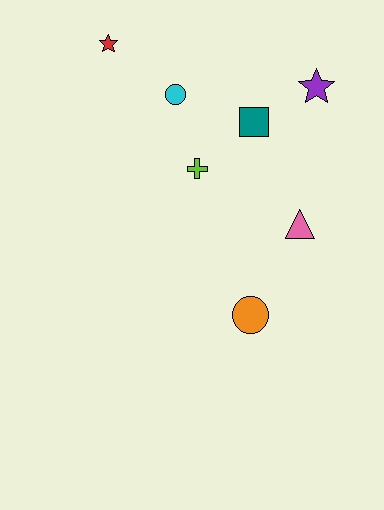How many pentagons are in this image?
There are no pentagons.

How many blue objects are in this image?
There are no blue objects.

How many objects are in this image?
There are 7 objects.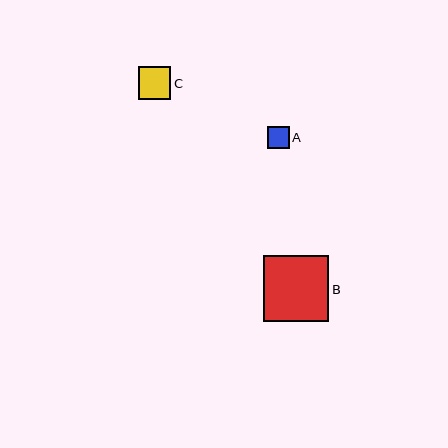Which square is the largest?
Square B is the largest with a size of approximately 66 pixels.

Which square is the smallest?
Square A is the smallest with a size of approximately 22 pixels.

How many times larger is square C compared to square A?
Square C is approximately 1.5 times the size of square A.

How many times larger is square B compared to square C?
Square B is approximately 2.0 times the size of square C.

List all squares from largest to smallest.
From largest to smallest: B, C, A.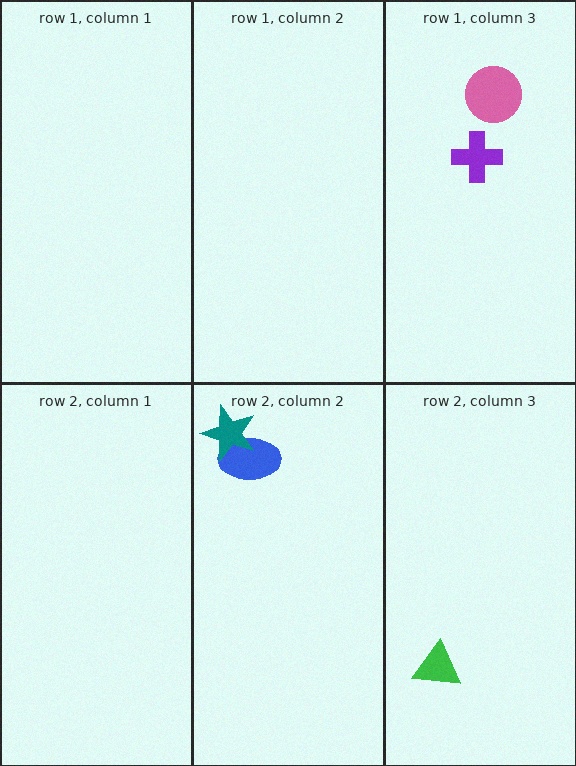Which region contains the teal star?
The row 2, column 2 region.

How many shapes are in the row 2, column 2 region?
2.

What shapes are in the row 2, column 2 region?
The blue ellipse, the teal star.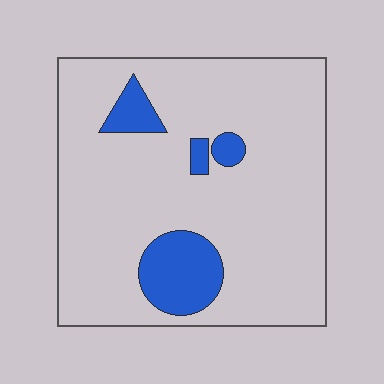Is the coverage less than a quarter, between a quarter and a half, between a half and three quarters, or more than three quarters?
Less than a quarter.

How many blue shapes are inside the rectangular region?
4.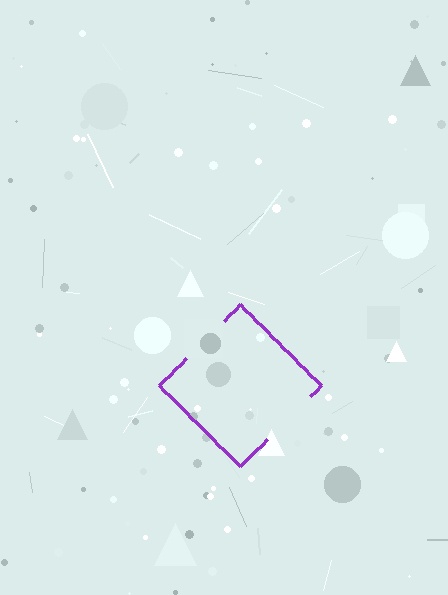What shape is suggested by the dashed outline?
The dashed outline suggests a diamond.